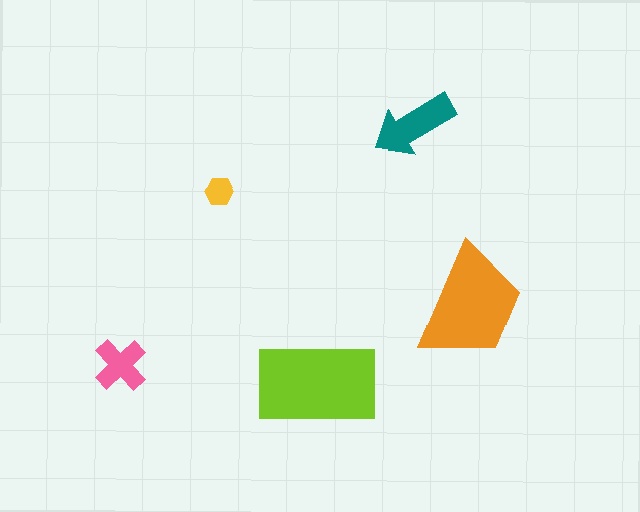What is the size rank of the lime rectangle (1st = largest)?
1st.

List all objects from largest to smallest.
The lime rectangle, the orange trapezoid, the teal arrow, the pink cross, the yellow hexagon.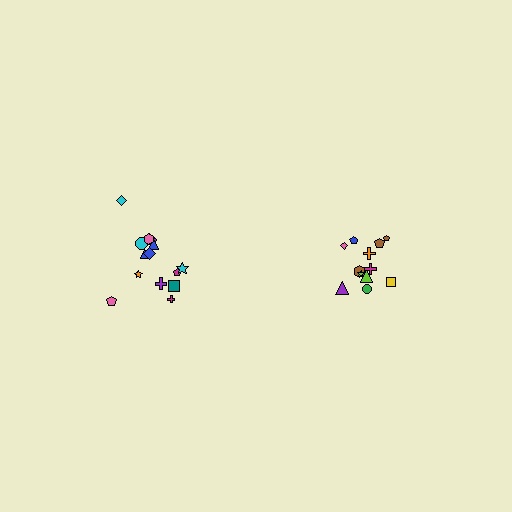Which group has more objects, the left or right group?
The left group.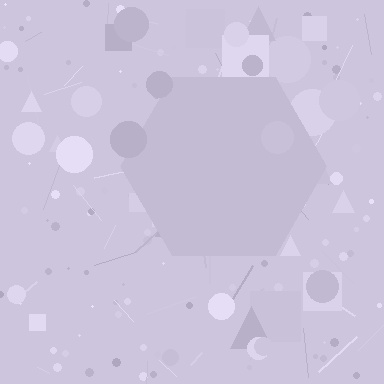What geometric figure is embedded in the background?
A hexagon is embedded in the background.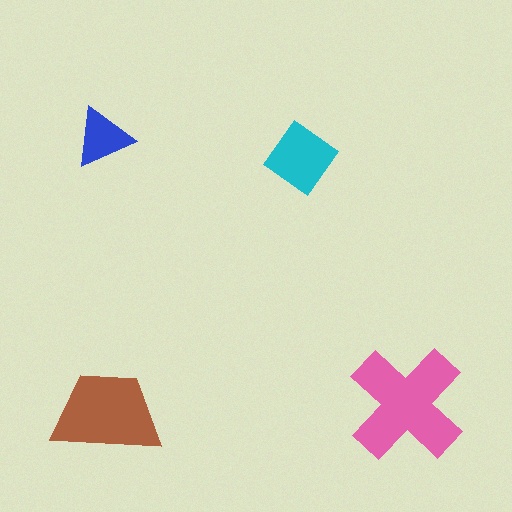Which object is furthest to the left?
The blue triangle is leftmost.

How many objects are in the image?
There are 4 objects in the image.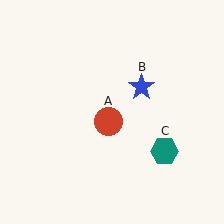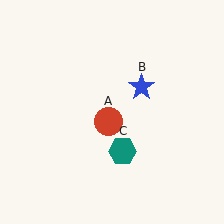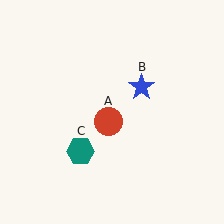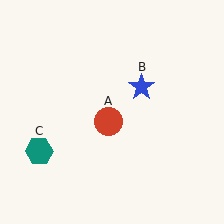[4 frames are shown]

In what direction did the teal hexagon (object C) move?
The teal hexagon (object C) moved left.